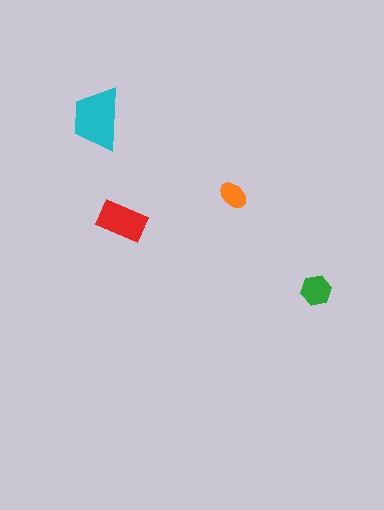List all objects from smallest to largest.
The orange ellipse, the green hexagon, the red rectangle, the cyan trapezoid.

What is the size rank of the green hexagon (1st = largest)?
3rd.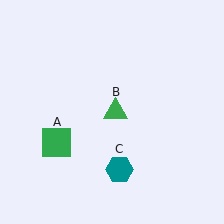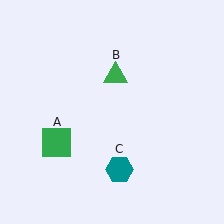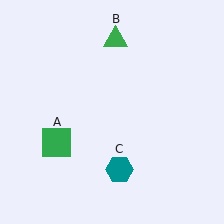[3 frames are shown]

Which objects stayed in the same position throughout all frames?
Green square (object A) and teal hexagon (object C) remained stationary.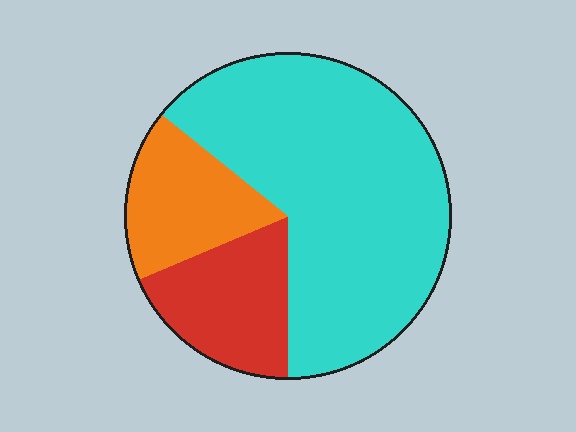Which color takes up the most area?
Cyan, at roughly 65%.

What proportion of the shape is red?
Red covers about 20% of the shape.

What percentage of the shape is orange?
Orange takes up about one sixth (1/6) of the shape.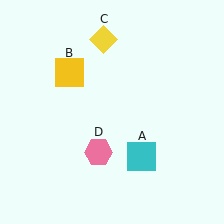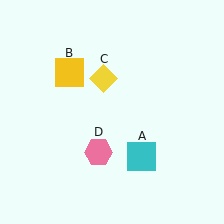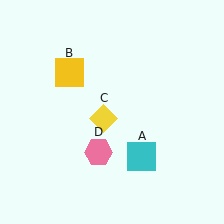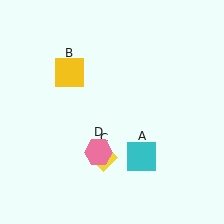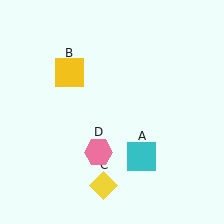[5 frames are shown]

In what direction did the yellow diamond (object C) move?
The yellow diamond (object C) moved down.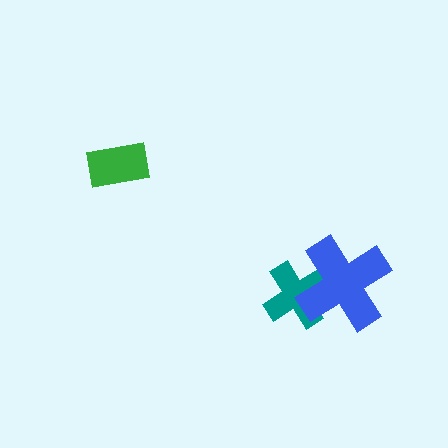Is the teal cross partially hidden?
Yes, it is partially covered by another shape.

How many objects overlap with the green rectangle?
0 objects overlap with the green rectangle.